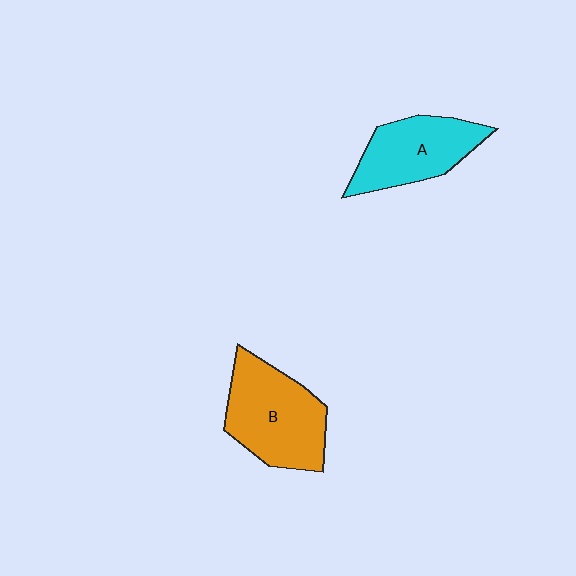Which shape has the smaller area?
Shape A (cyan).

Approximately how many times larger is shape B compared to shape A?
Approximately 1.2 times.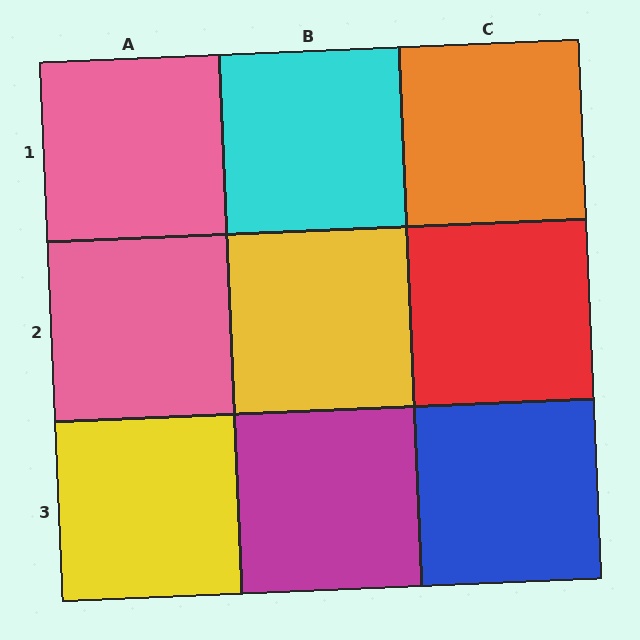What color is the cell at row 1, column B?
Cyan.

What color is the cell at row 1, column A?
Pink.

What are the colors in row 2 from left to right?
Pink, yellow, red.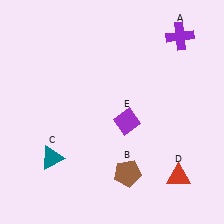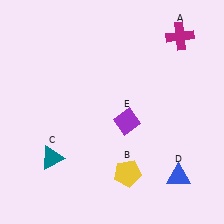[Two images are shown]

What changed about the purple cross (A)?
In Image 1, A is purple. In Image 2, it changed to magenta.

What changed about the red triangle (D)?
In Image 1, D is red. In Image 2, it changed to blue.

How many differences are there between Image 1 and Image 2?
There are 3 differences between the two images.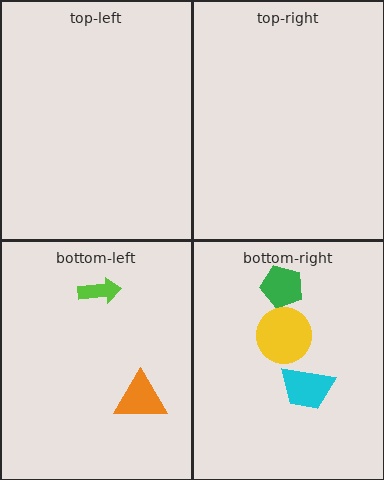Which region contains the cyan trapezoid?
The bottom-right region.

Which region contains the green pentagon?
The bottom-right region.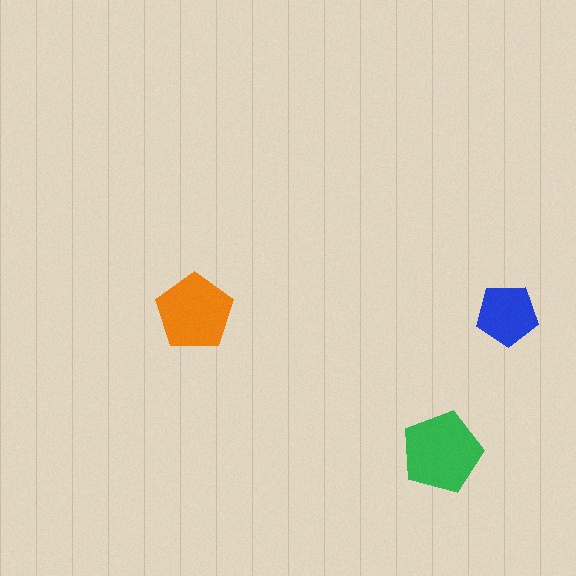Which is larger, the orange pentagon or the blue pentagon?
The orange one.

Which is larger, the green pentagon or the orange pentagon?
The green one.